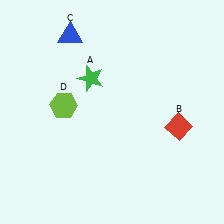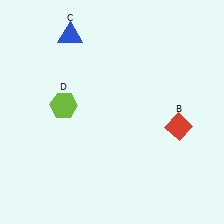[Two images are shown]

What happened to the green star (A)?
The green star (A) was removed in Image 2. It was in the top-left area of Image 1.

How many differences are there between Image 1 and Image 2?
There is 1 difference between the two images.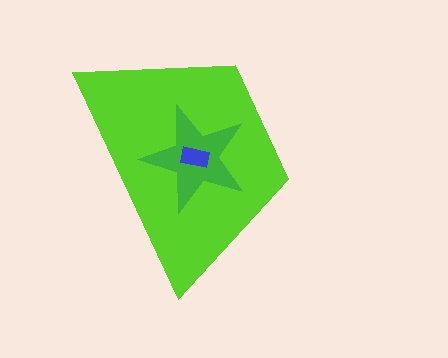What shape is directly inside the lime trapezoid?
The green star.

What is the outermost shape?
The lime trapezoid.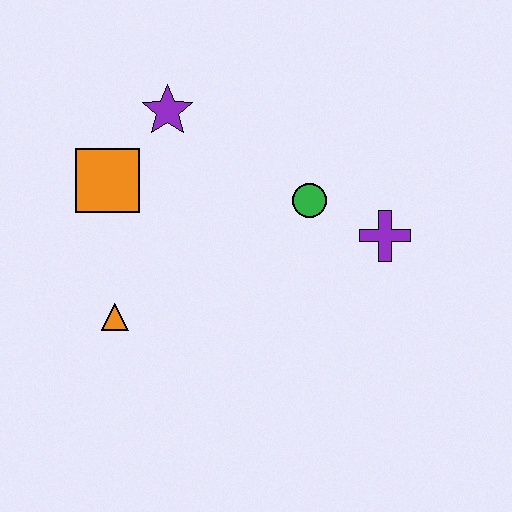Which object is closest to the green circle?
The purple cross is closest to the green circle.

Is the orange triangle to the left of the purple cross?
Yes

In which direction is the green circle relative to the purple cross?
The green circle is to the left of the purple cross.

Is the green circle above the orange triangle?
Yes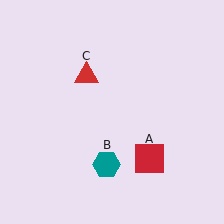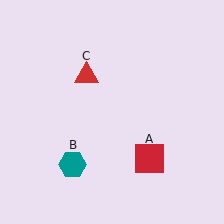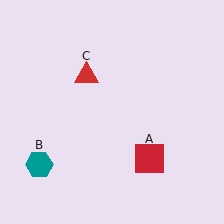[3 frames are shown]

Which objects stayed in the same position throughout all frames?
Red square (object A) and red triangle (object C) remained stationary.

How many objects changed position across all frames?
1 object changed position: teal hexagon (object B).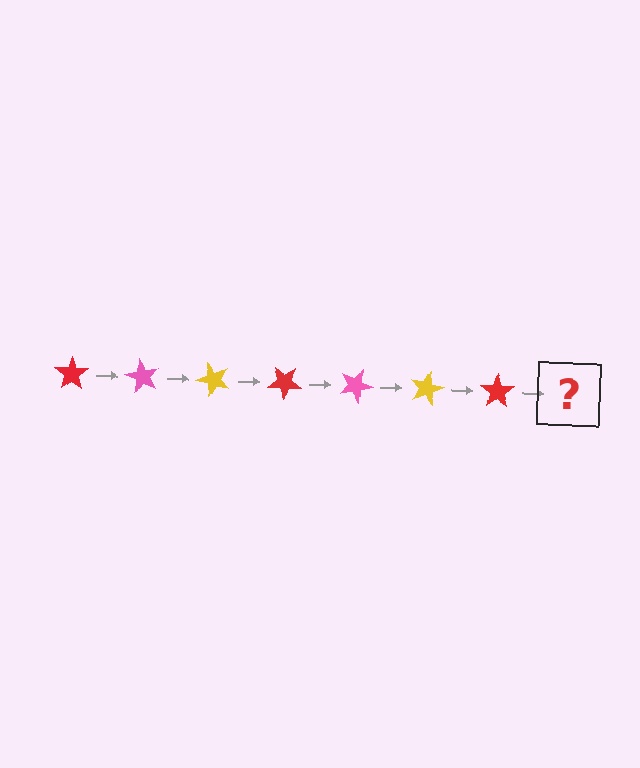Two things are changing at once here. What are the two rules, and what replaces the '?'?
The two rules are that it rotates 60 degrees each step and the color cycles through red, pink, and yellow. The '?' should be a pink star, rotated 420 degrees from the start.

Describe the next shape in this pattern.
It should be a pink star, rotated 420 degrees from the start.